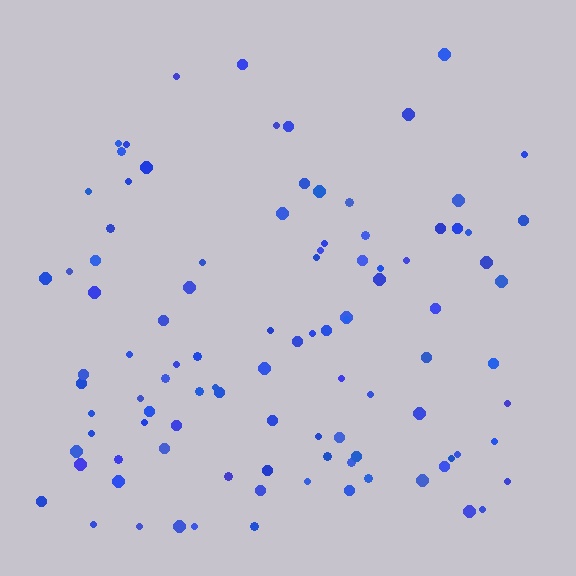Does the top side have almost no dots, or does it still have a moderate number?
Still a moderate number, just noticeably fewer than the bottom.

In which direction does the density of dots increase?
From top to bottom, with the bottom side densest.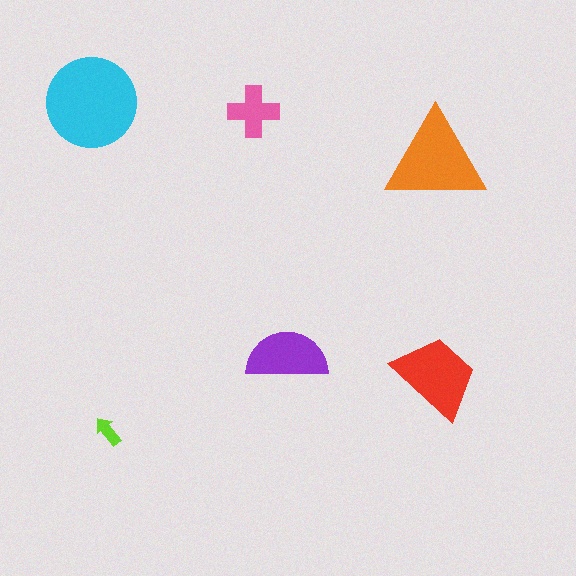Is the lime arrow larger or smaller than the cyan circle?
Smaller.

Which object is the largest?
The cyan circle.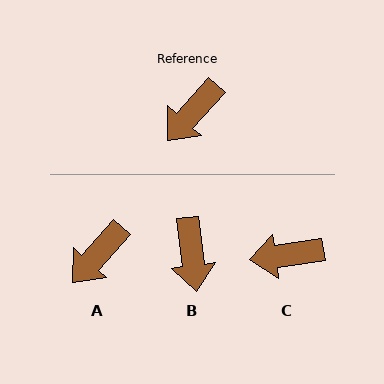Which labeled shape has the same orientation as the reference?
A.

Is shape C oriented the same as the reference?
No, it is off by about 40 degrees.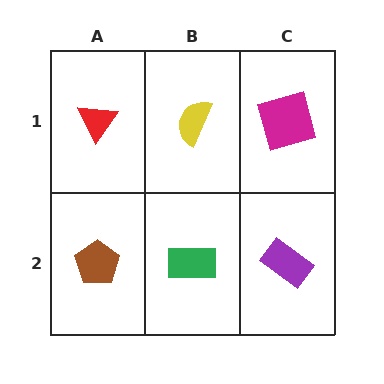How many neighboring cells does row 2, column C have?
2.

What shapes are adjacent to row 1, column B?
A green rectangle (row 2, column B), a red triangle (row 1, column A), a magenta square (row 1, column C).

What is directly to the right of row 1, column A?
A yellow semicircle.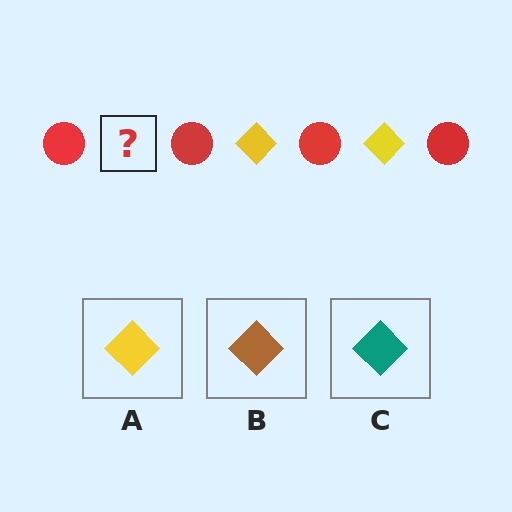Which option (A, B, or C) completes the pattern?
A.